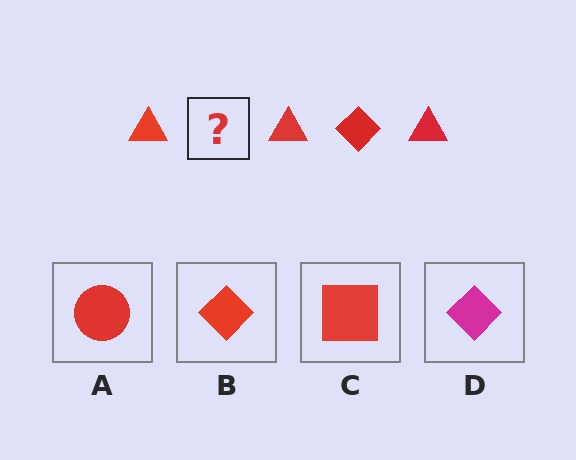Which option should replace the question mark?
Option B.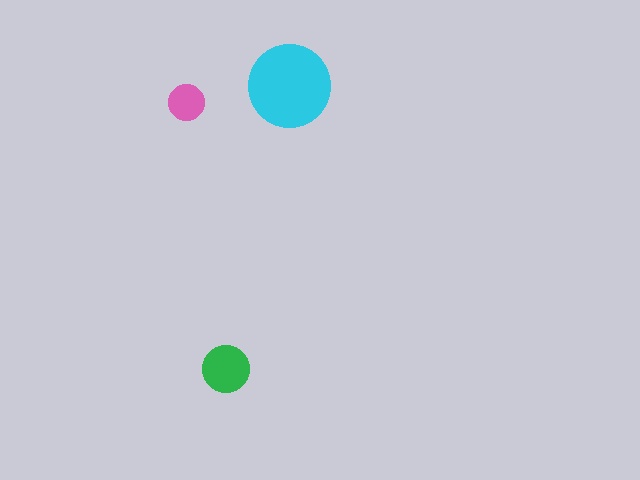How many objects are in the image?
There are 3 objects in the image.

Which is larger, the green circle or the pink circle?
The green one.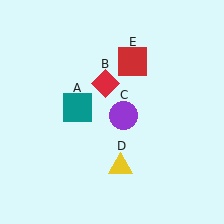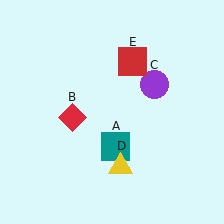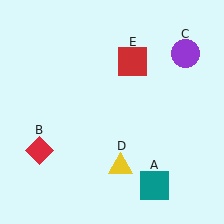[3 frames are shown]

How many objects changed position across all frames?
3 objects changed position: teal square (object A), red diamond (object B), purple circle (object C).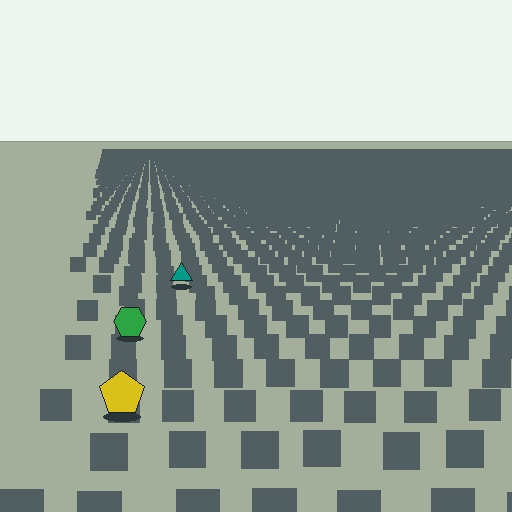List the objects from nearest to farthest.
From nearest to farthest: the yellow pentagon, the green hexagon, the teal triangle.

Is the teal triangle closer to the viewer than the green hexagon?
No. The green hexagon is closer — you can tell from the texture gradient: the ground texture is coarser near it.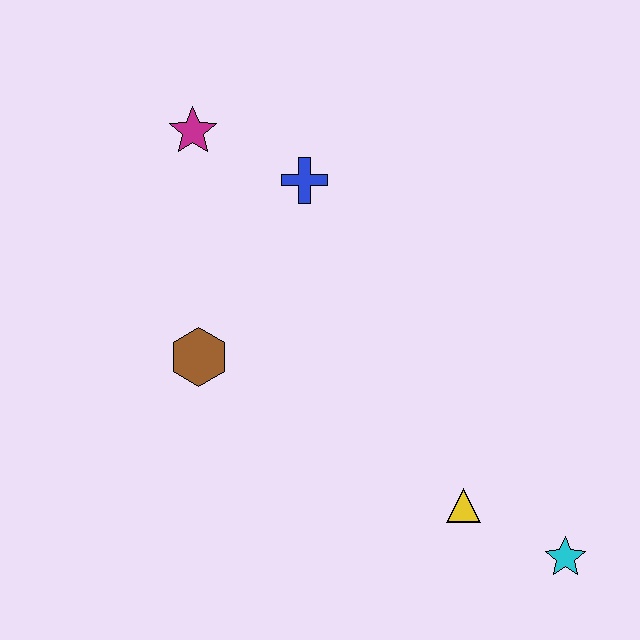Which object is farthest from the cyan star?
The magenta star is farthest from the cyan star.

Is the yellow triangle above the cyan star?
Yes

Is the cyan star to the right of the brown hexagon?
Yes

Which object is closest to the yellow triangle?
The cyan star is closest to the yellow triangle.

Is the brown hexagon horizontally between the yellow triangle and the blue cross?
No